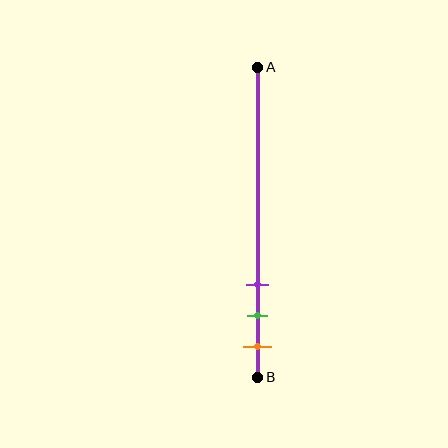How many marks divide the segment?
There are 3 marks dividing the segment.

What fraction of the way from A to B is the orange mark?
The orange mark is approximately 90% (0.9) of the way from A to B.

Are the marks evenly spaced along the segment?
Yes, the marks are approximately evenly spaced.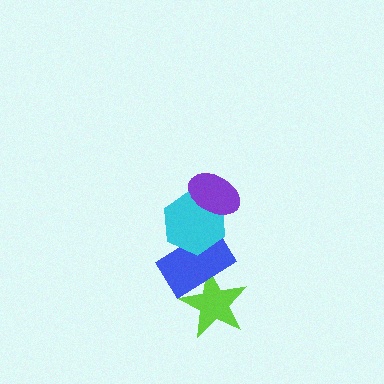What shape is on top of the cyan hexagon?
The purple ellipse is on top of the cyan hexagon.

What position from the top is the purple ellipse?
The purple ellipse is 1st from the top.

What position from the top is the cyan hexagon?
The cyan hexagon is 2nd from the top.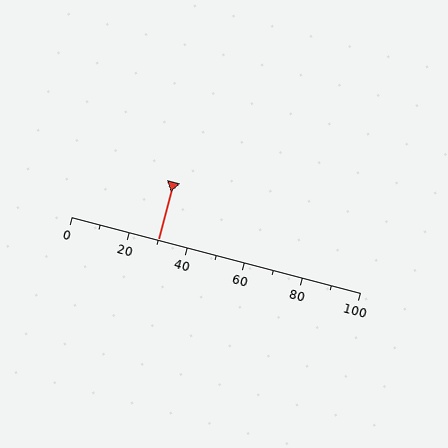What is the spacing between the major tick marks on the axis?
The major ticks are spaced 20 apart.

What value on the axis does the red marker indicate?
The marker indicates approximately 30.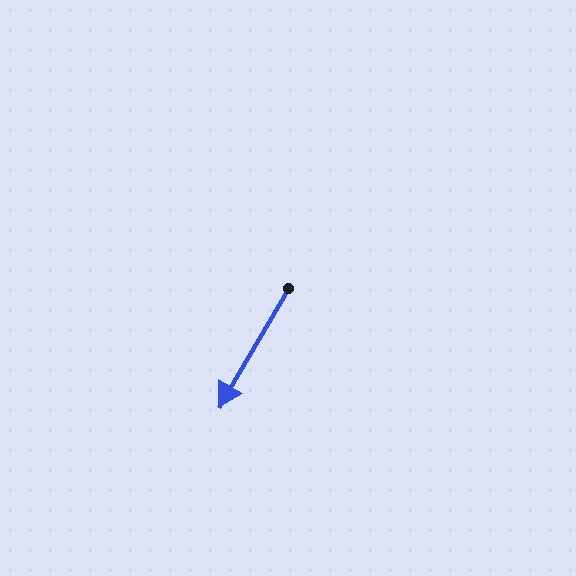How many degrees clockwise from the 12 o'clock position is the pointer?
Approximately 210 degrees.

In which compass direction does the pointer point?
Southwest.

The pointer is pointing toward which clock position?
Roughly 7 o'clock.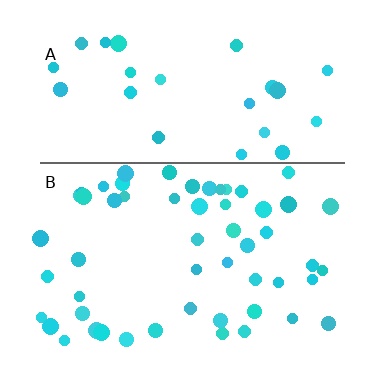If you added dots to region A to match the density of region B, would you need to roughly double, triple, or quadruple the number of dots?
Approximately double.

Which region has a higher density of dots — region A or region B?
B (the bottom).